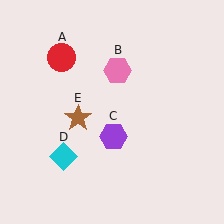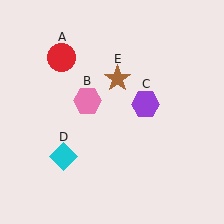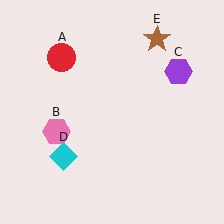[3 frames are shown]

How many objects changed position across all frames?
3 objects changed position: pink hexagon (object B), purple hexagon (object C), brown star (object E).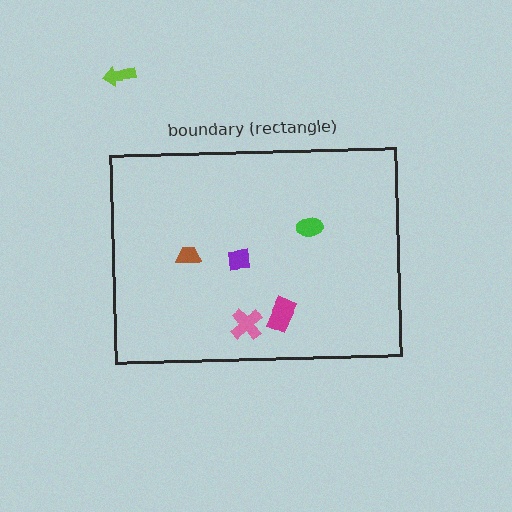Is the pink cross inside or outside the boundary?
Inside.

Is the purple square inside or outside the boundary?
Inside.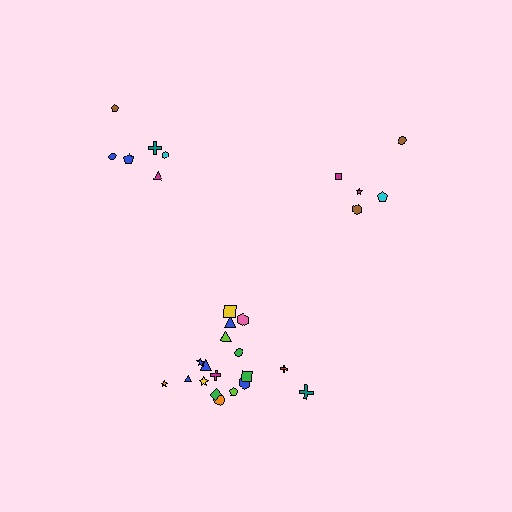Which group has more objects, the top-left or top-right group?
The top-left group.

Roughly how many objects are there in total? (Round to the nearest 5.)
Roughly 30 objects in total.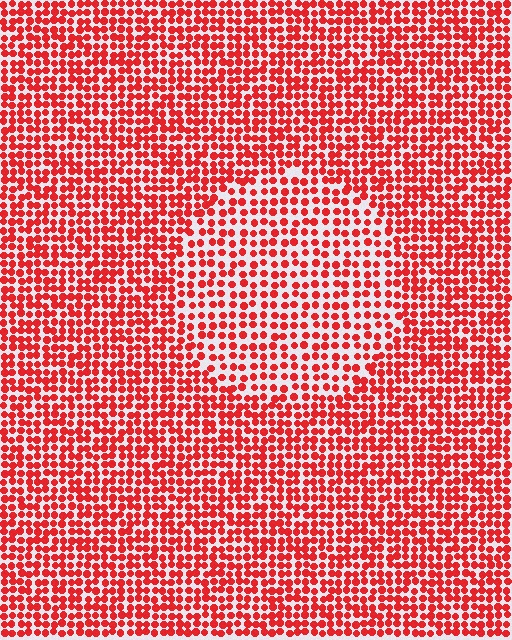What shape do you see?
I see a circle.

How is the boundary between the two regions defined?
The boundary is defined by a change in element density (approximately 1.5x ratio). All elements are the same color, size, and shape.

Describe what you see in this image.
The image contains small red elements arranged at two different densities. A circle-shaped region is visible where the elements are less densely packed than the surrounding area.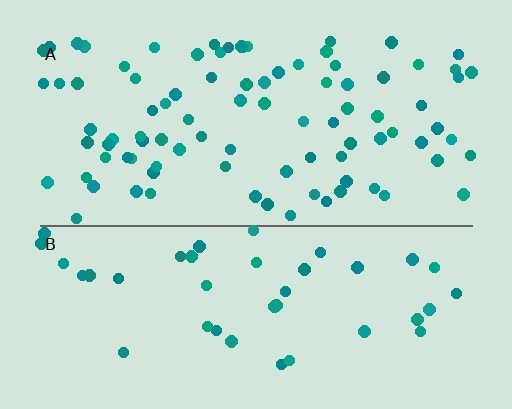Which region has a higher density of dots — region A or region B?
A (the top).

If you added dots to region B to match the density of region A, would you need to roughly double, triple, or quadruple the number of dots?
Approximately double.